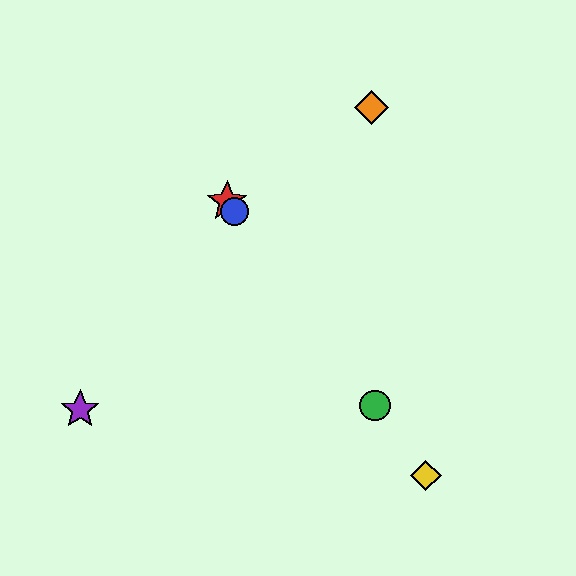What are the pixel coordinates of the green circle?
The green circle is at (375, 406).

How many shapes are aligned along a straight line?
4 shapes (the red star, the blue circle, the green circle, the yellow diamond) are aligned along a straight line.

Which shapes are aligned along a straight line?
The red star, the blue circle, the green circle, the yellow diamond are aligned along a straight line.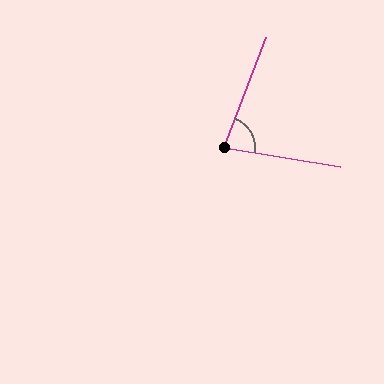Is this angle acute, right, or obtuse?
It is acute.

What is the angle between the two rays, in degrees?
Approximately 79 degrees.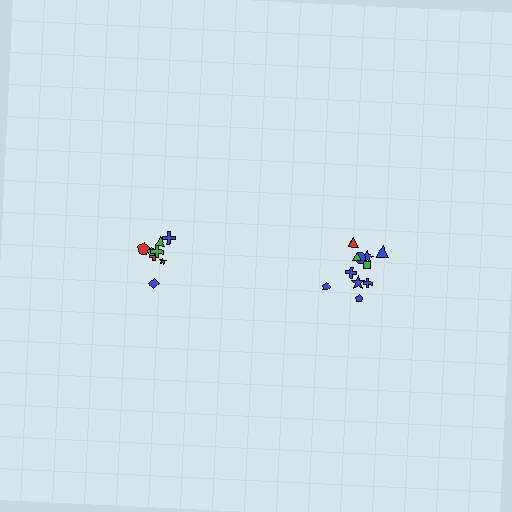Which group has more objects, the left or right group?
The right group.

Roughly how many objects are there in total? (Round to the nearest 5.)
Roughly 20 objects in total.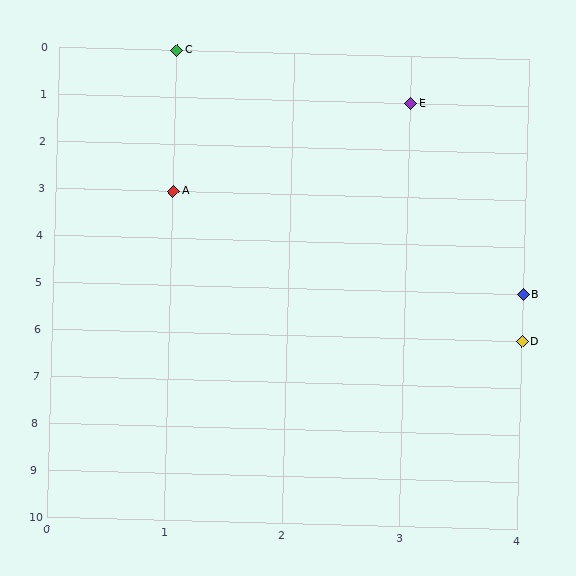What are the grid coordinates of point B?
Point B is at grid coordinates (4, 5).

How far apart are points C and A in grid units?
Points C and A are 3 rows apart.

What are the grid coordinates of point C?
Point C is at grid coordinates (1, 0).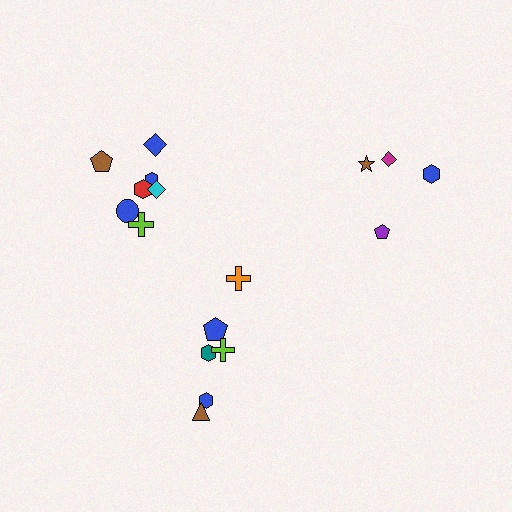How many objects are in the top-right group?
There are 4 objects.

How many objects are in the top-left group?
There are 7 objects.